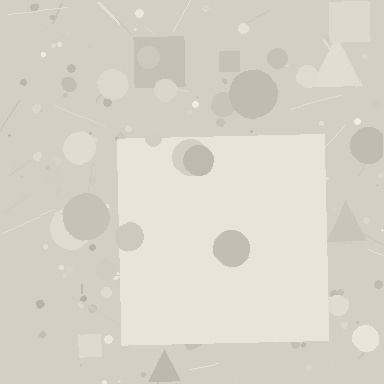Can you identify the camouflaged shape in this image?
The camouflaged shape is a square.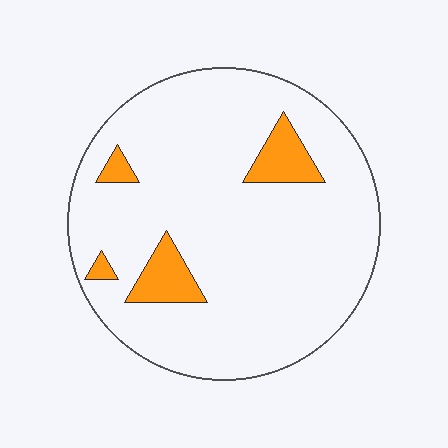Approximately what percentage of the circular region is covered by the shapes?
Approximately 10%.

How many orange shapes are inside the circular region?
4.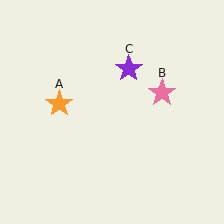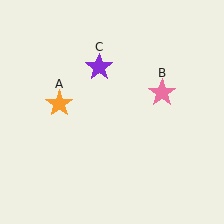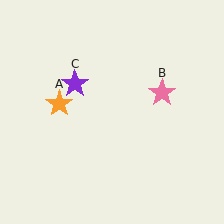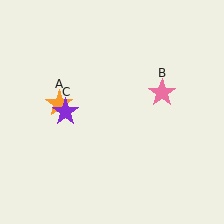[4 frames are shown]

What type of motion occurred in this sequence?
The purple star (object C) rotated counterclockwise around the center of the scene.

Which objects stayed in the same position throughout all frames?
Orange star (object A) and pink star (object B) remained stationary.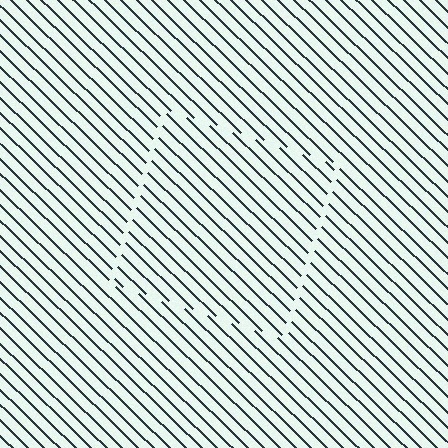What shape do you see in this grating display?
An illusory square. The interior of the shape contains the same grating, shifted by half a period — the contour is defined by the phase discontinuity where line-ends from the inner and outer gratings abut.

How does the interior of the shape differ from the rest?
The interior of the shape contains the same grating, shifted by half a period — the contour is defined by the phase discontinuity where line-ends from the inner and outer gratings abut.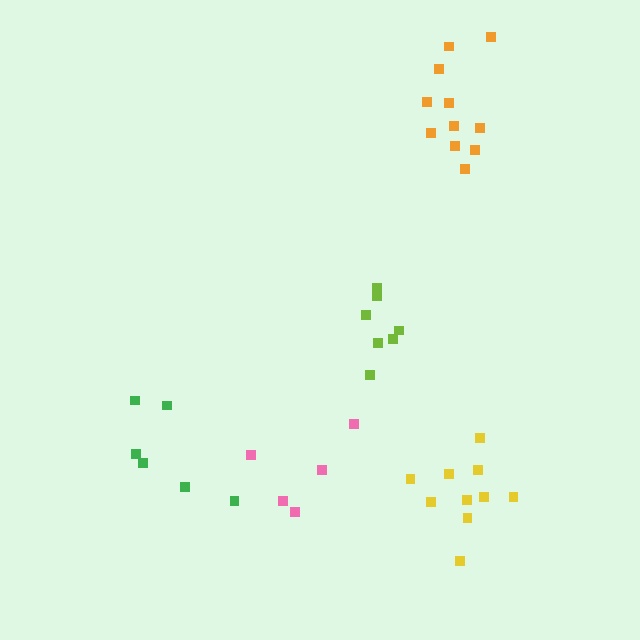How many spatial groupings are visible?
There are 5 spatial groupings.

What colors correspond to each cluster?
The clusters are colored: green, yellow, pink, orange, lime.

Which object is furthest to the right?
The yellow cluster is rightmost.